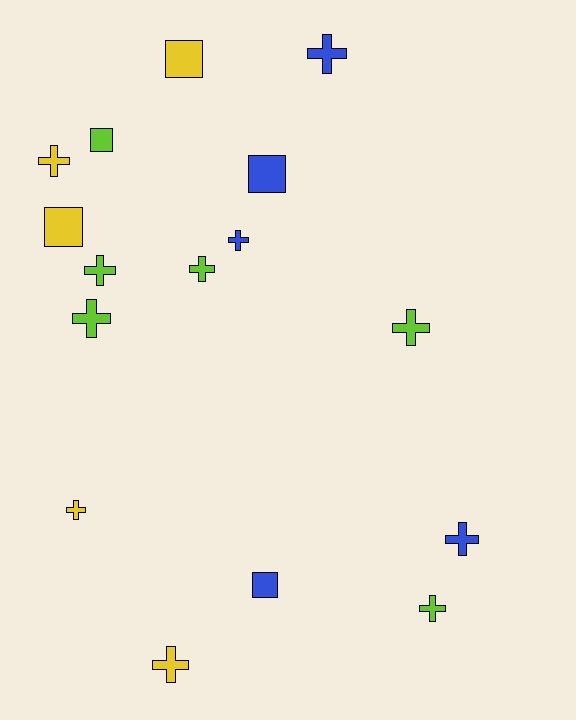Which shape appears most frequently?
Cross, with 11 objects.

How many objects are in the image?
There are 16 objects.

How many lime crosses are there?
There are 5 lime crosses.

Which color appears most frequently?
Lime, with 6 objects.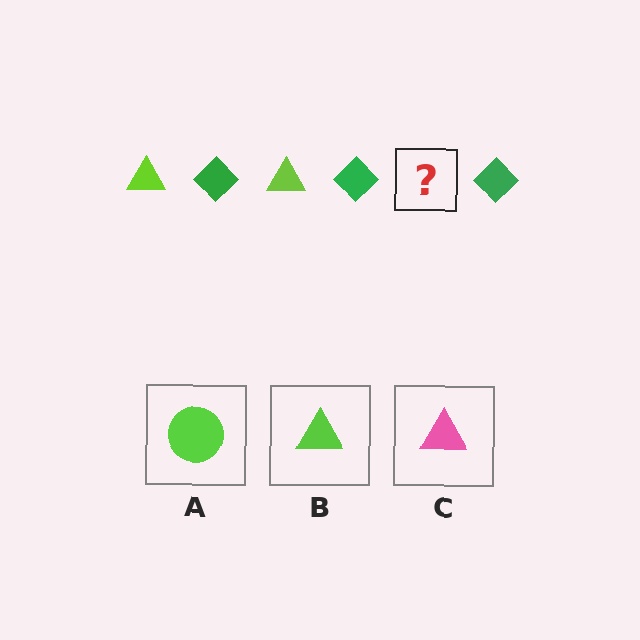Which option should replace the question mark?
Option B.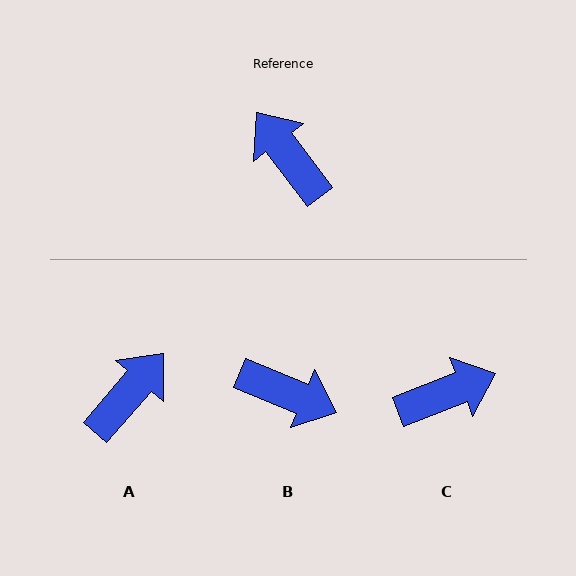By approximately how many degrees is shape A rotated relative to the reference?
Approximately 78 degrees clockwise.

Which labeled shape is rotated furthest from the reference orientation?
B, about 150 degrees away.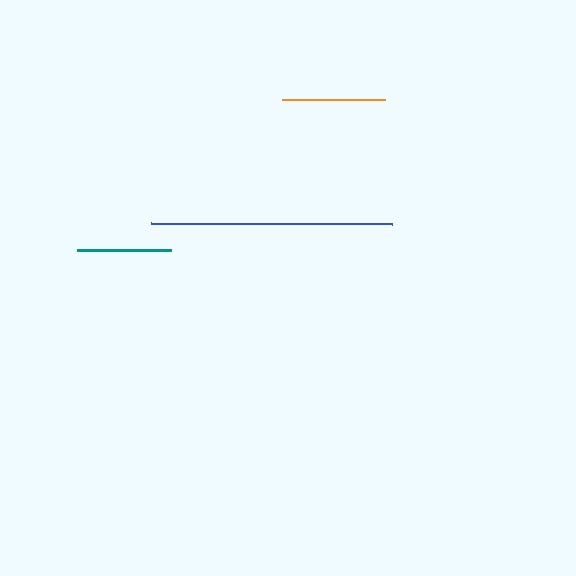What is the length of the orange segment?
The orange segment is approximately 103 pixels long.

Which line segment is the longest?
The blue line is the longest at approximately 241 pixels.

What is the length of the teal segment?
The teal segment is approximately 94 pixels long.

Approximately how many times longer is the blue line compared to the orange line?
The blue line is approximately 2.3 times the length of the orange line.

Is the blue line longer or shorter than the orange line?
The blue line is longer than the orange line.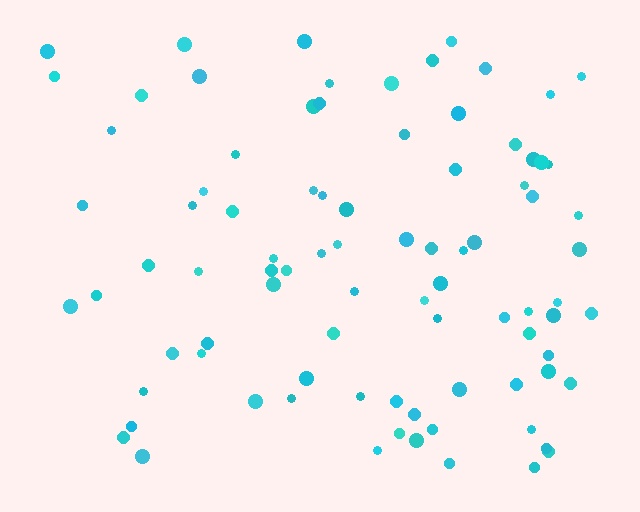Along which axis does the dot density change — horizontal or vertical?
Horizontal.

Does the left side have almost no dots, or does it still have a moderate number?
Still a moderate number, just noticeably fewer than the right.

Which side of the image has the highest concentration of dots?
The right.